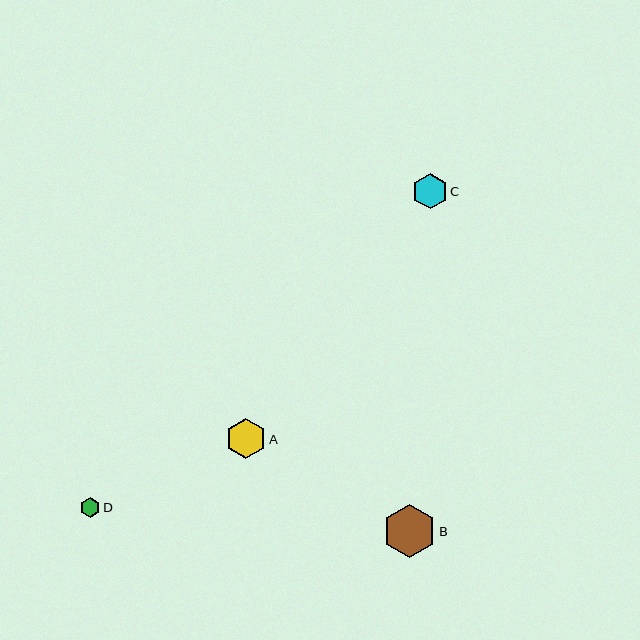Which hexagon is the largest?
Hexagon B is the largest with a size of approximately 53 pixels.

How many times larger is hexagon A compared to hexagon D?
Hexagon A is approximately 2.0 times the size of hexagon D.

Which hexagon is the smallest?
Hexagon D is the smallest with a size of approximately 20 pixels.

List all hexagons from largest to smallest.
From largest to smallest: B, A, C, D.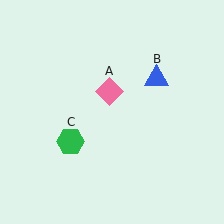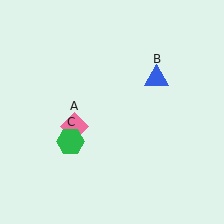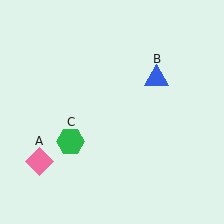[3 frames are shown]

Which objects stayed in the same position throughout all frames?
Blue triangle (object B) and green hexagon (object C) remained stationary.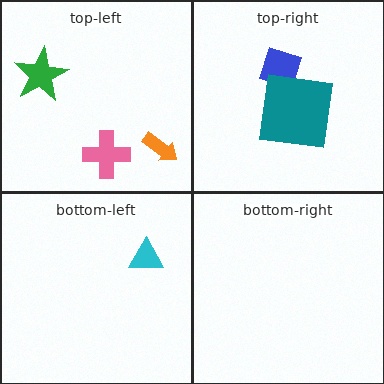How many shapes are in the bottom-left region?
1.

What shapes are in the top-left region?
The orange arrow, the pink cross, the green star.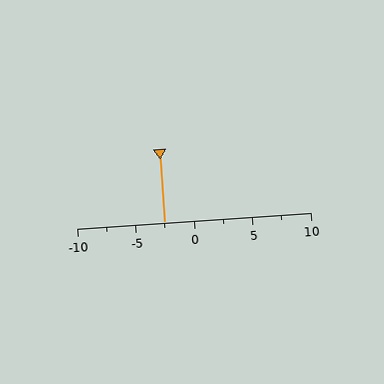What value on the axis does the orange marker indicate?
The marker indicates approximately -2.5.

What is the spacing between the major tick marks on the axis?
The major ticks are spaced 5 apart.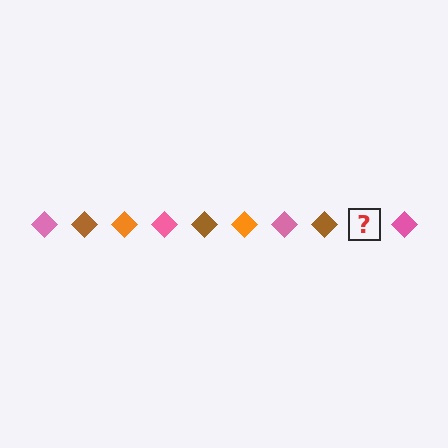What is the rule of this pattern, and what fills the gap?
The rule is that the pattern cycles through pink, brown, orange diamonds. The gap should be filled with an orange diamond.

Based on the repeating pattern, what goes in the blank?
The blank should be an orange diamond.